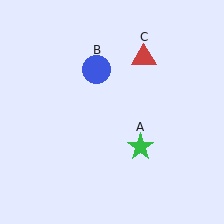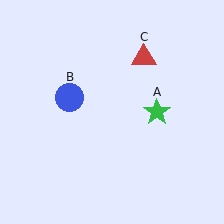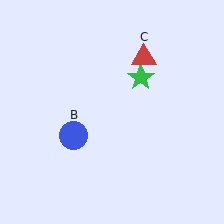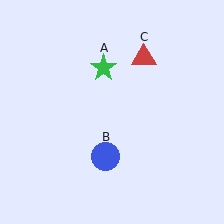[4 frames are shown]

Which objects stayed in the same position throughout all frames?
Red triangle (object C) remained stationary.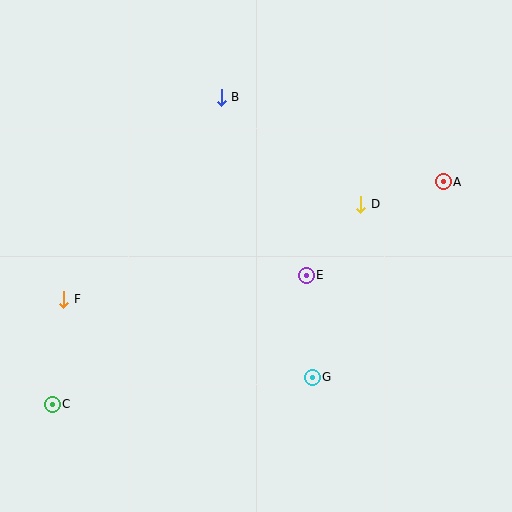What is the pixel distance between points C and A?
The distance between C and A is 450 pixels.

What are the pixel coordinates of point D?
Point D is at (361, 204).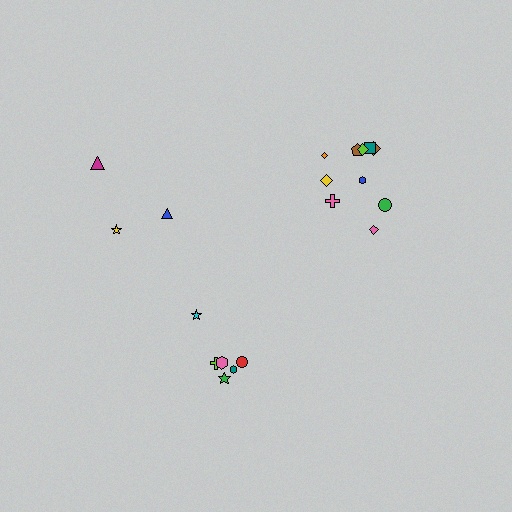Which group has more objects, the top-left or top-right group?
The top-right group.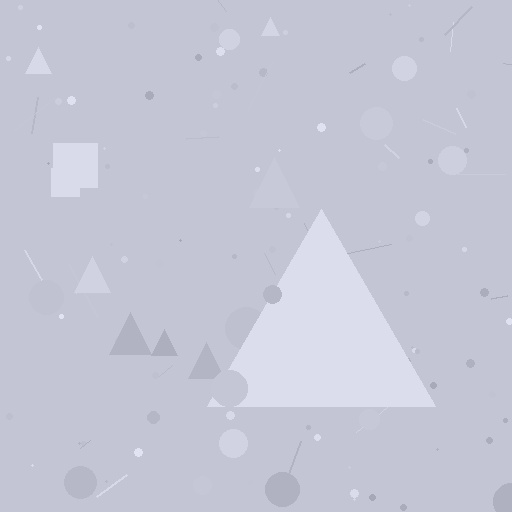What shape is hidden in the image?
A triangle is hidden in the image.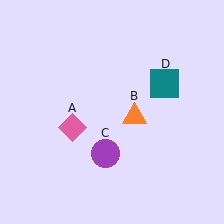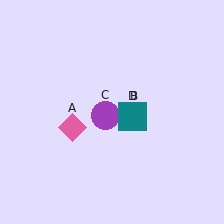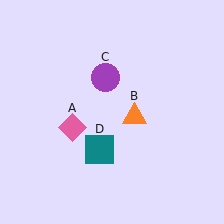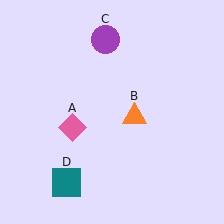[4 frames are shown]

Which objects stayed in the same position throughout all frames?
Pink diamond (object A) and orange triangle (object B) remained stationary.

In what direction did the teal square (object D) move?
The teal square (object D) moved down and to the left.